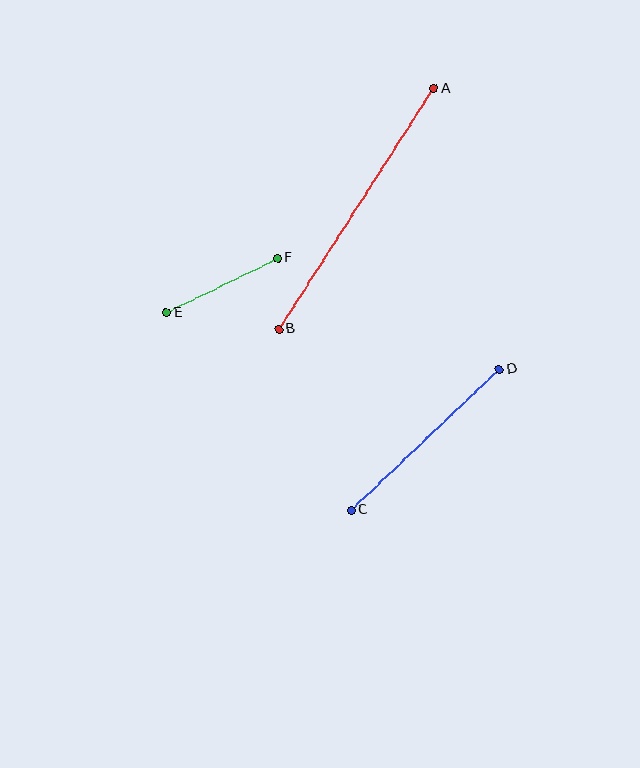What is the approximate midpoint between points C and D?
The midpoint is at approximately (425, 440) pixels.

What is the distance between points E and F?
The distance is approximately 124 pixels.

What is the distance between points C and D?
The distance is approximately 205 pixels.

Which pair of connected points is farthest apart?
Points A and B are farthest apart.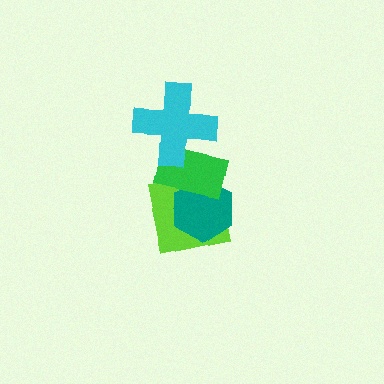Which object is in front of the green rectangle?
The cyan cross is in front of the green rectangle.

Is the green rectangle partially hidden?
Yes, it is partially covered by another shape.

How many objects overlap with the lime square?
2 objects overlap with the lime square.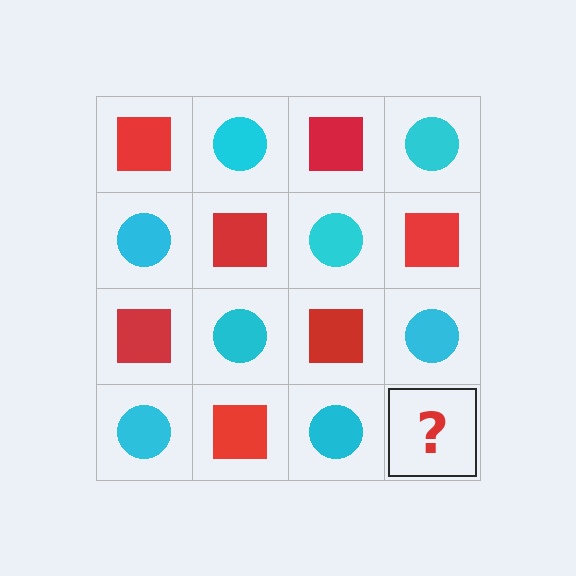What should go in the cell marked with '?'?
The missing cell should contain a red square.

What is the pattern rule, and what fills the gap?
The rule is that it alternates red square and cyan circle in a checkerboard pattern. The gap should be filled with a red square.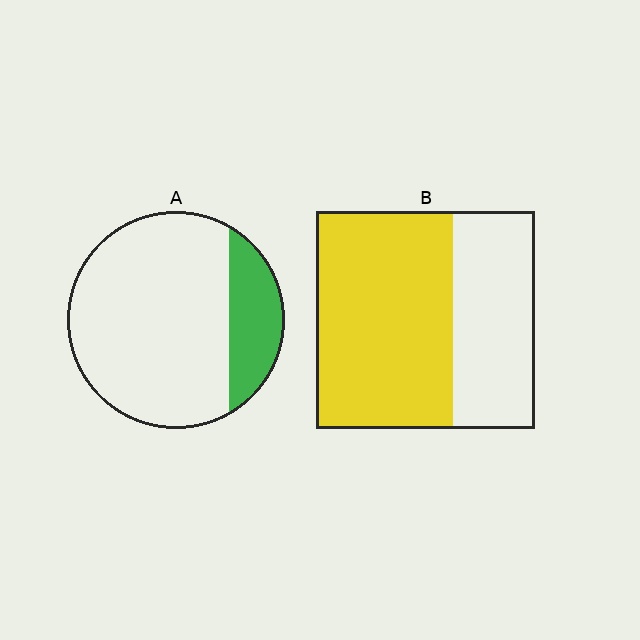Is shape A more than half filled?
No.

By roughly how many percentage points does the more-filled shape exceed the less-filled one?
By roughly 40 percentage points (B over A).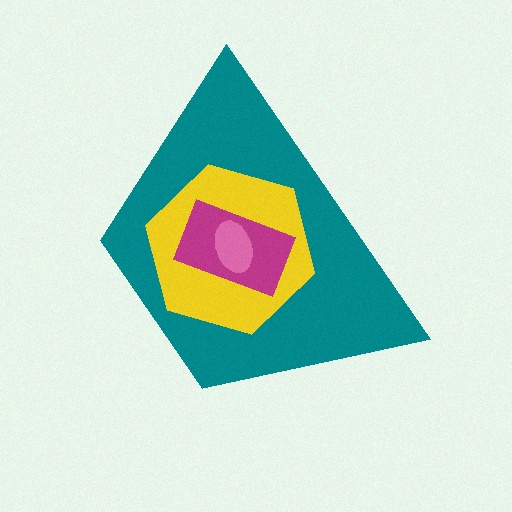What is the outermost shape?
The teal trapezoid.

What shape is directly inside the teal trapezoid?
The yellow hexagon.